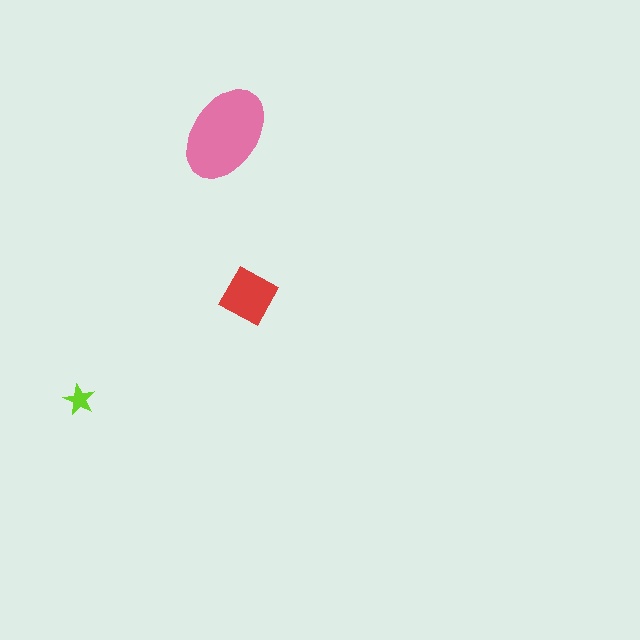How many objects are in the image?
There are 3 objects in the image.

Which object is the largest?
The pink ellipse.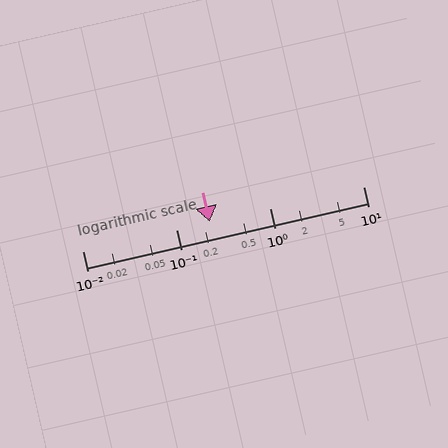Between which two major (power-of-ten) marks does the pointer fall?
The pointer is between 0.1 and 1.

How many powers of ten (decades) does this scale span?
The scale spans 3 decades, from 0.01 to 10.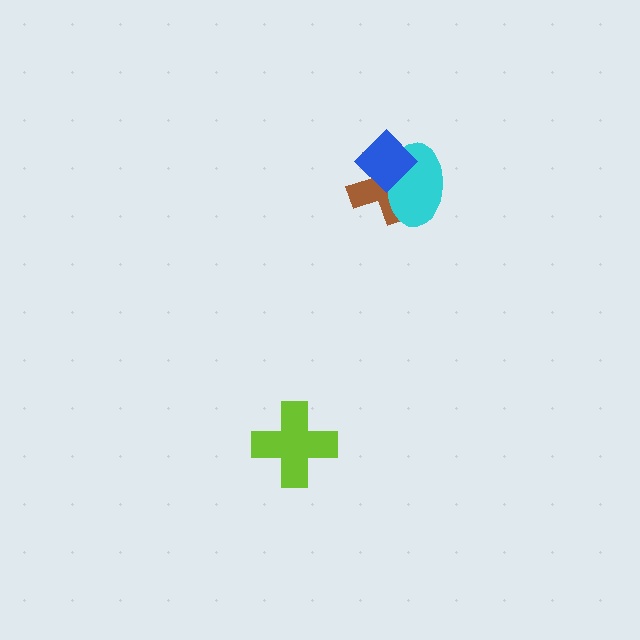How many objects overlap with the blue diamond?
2 objects overlap with the blue diamond.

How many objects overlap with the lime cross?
0 objects overlap with the lime cross.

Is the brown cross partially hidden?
Yes, it is partially covered by another shape.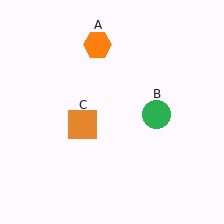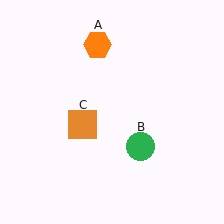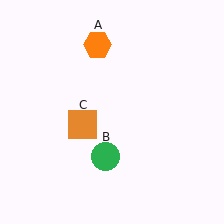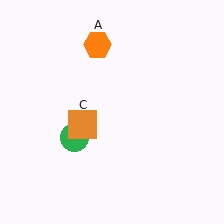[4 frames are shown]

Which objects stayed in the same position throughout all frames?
Orange hexagon (object A) and orange square (object C) remained stationary.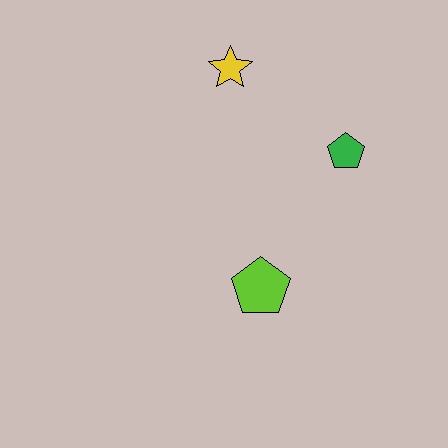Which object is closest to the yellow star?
The green pentagon is closest to the yellow star.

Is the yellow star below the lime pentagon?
No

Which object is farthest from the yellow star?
The lime pentagon is farthest from the yellow star.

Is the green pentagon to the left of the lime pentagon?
No